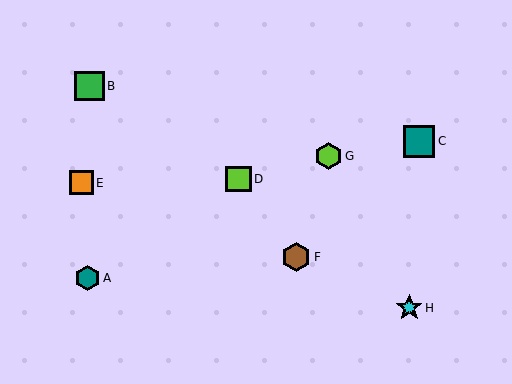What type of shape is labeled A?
Shape A is a teal hexagon.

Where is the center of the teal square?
The center of the teal square is at (419, 141).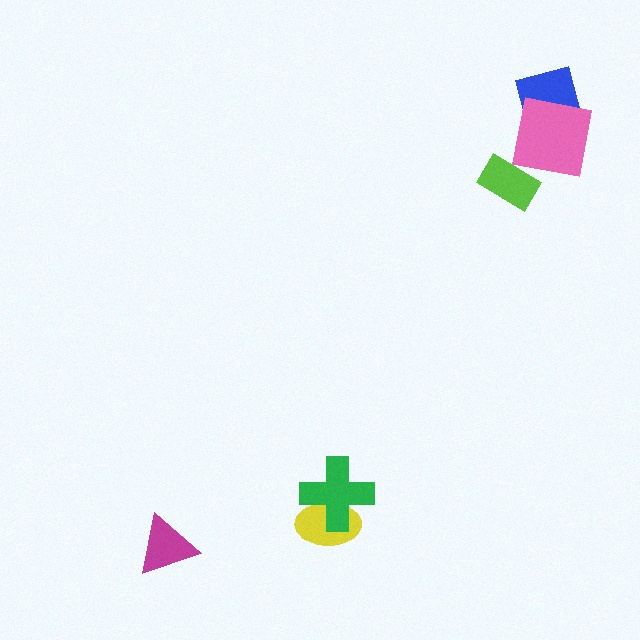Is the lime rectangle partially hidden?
Yes, it is partially covered by another shape.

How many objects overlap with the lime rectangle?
1 object overlaps with the lime rectangle.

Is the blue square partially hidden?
Yes, it is partially covered by another shape.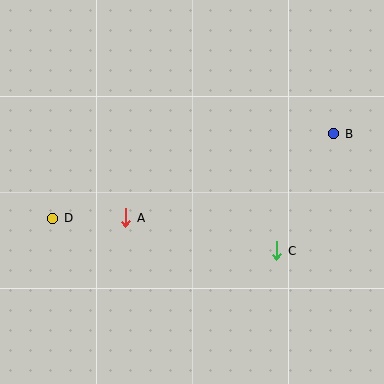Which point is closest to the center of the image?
Point A at (126, 218) is closest to the center.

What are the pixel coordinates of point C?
Point C is at (277, 251).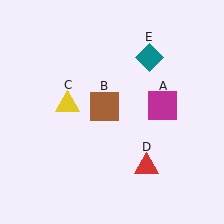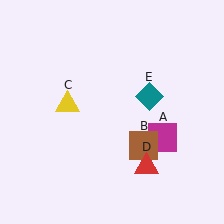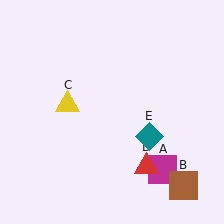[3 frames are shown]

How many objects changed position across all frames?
3 objects changed position: magenta square (object A), brown square (object B), teal diamond (object E).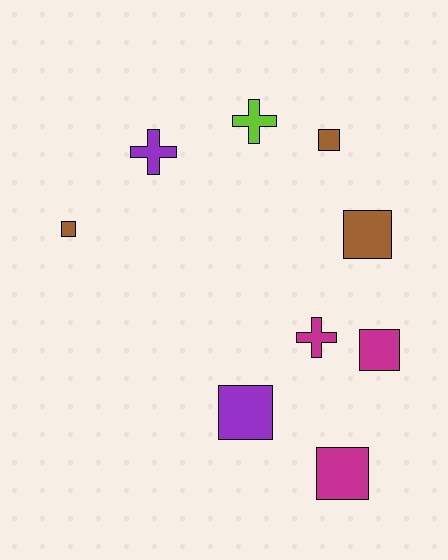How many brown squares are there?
There are 3 brown squares.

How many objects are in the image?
There are 9 objects.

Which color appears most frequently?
Magenta, with 3 objects.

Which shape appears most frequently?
Square, with 6 objects.